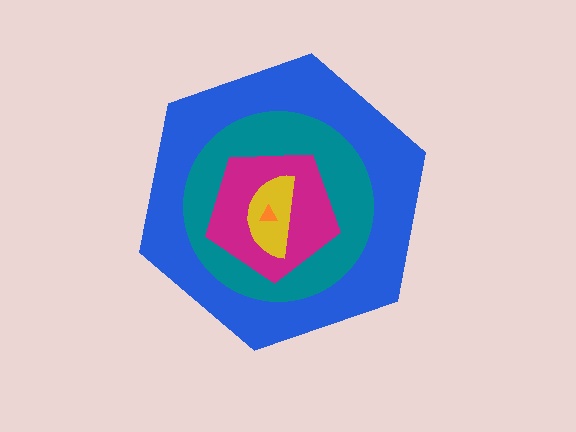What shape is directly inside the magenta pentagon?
The yellow semicircle.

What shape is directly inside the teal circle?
The magenta pentagon.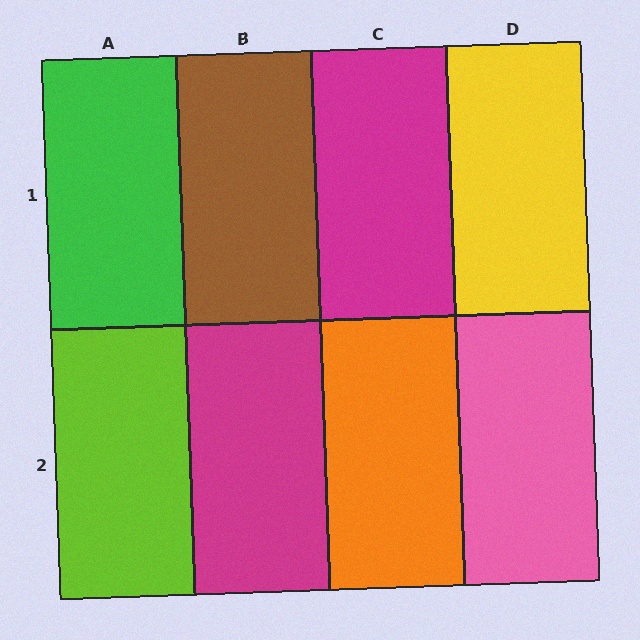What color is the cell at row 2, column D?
Pink.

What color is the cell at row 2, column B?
Magenta.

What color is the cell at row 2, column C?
Orange.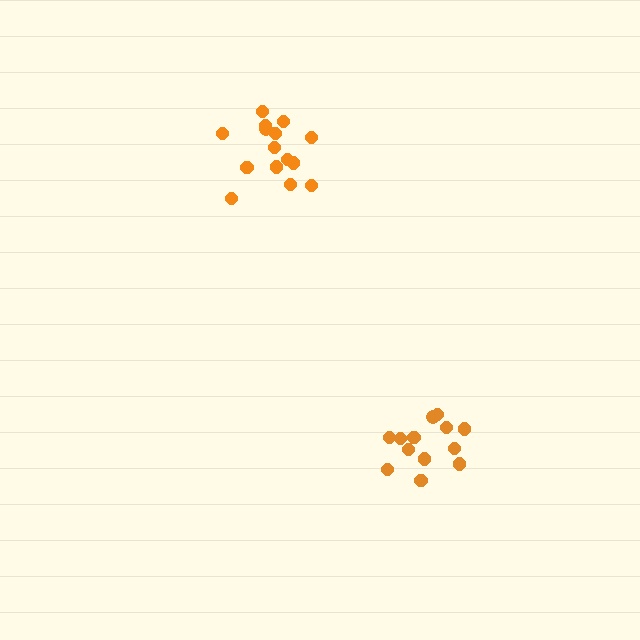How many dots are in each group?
Group 1: 13 dots, Group 2: 15 dots (28 total).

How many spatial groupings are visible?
There are 2 spatial groupings.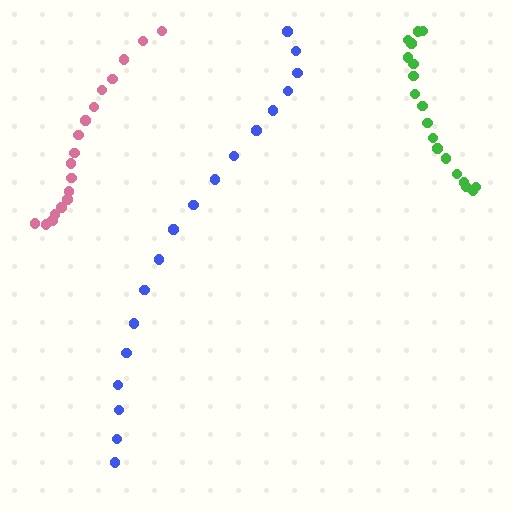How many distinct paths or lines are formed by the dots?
There are 3 distinct paths.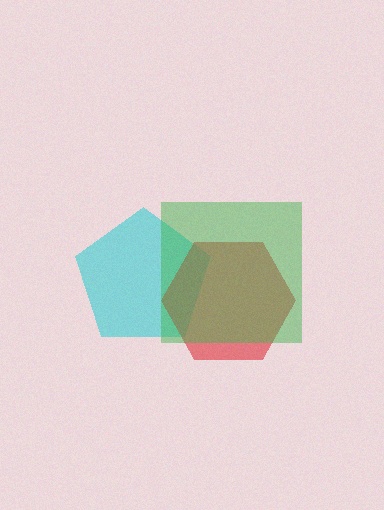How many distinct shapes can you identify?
There are 3 distinct shapes: a cyan pentagon, a red hexagon, a green square.